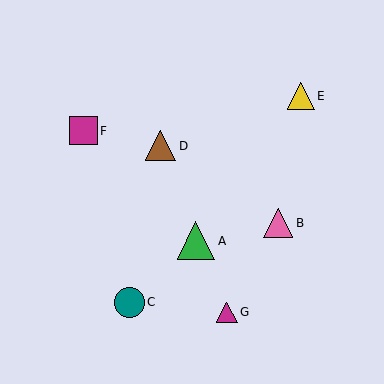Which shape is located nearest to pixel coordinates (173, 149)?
The brown triangle (labeled D) at (161, 146) is nearest to that location.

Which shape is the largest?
The green triangle (labeled A) is the largest.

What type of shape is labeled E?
Shape E is a yellow triangle.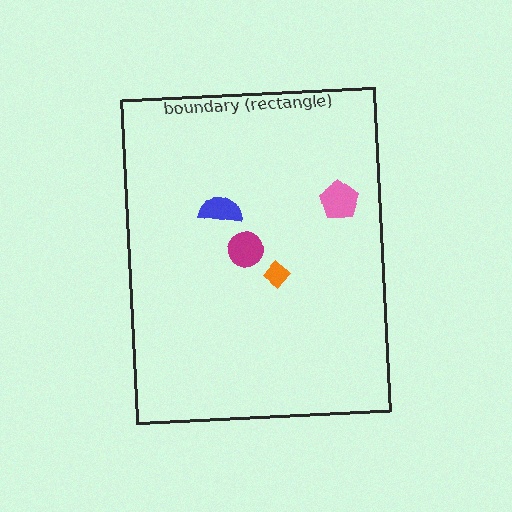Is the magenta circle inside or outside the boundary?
Inside.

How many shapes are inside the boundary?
4 inside, 0 outside.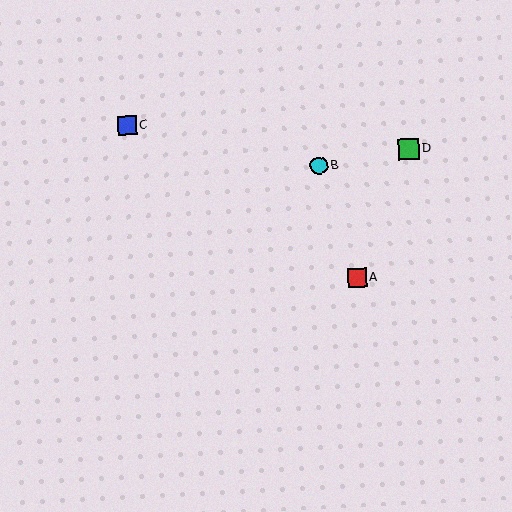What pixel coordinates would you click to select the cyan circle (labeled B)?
Click at (319, 166) to select the cyan circle B.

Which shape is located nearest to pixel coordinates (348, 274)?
The red square (labeled A) at (357, 278) is nearest to that location.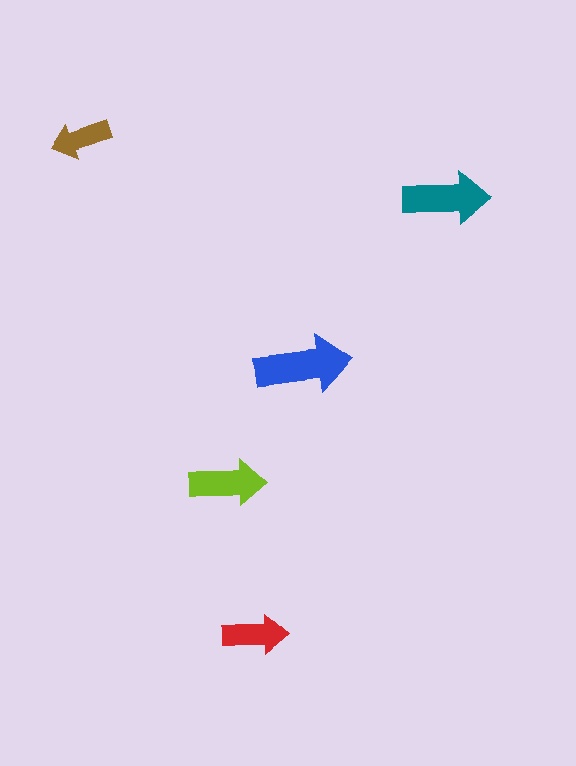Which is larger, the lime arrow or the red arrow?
The lime one.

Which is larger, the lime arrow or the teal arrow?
The teal one.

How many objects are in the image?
There are 5 objects in the image.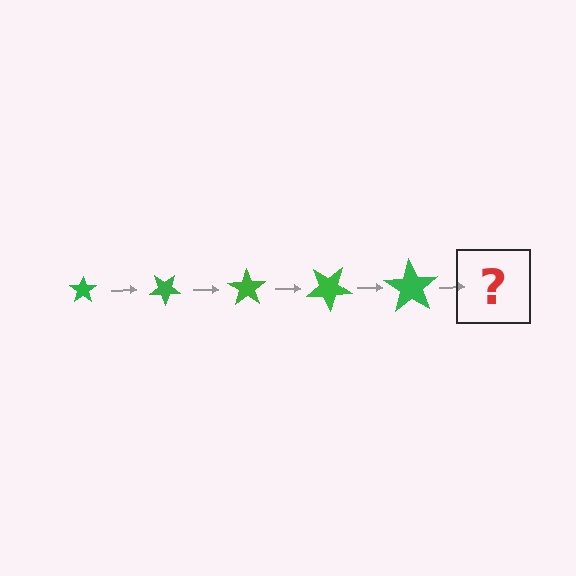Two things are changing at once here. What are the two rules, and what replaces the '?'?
The two rules are that the star grows larger each step and it rotates 35 degrees each step. The '?' should be a star, larger than the previous one and rotated 175 degrees from the start.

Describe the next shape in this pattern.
It should be a star, larger than the previous one and rotated 175 degrees from the start.